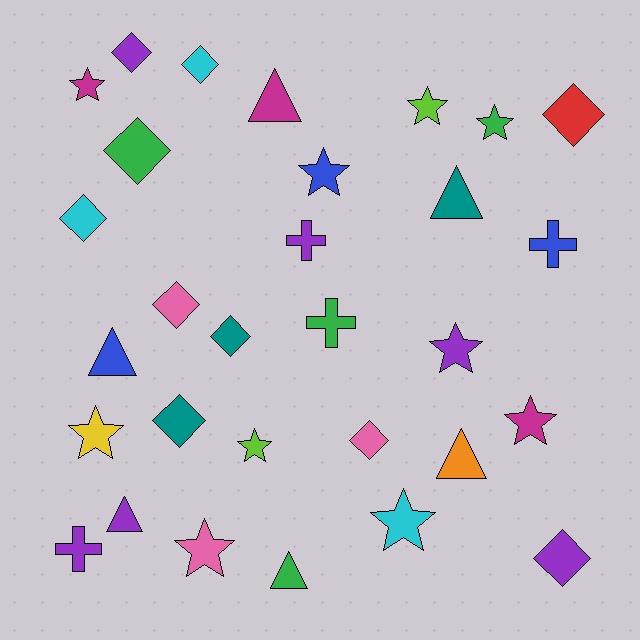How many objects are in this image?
There are 30 objects.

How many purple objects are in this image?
There are 6 purple objects.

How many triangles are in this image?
There are 6 triangles.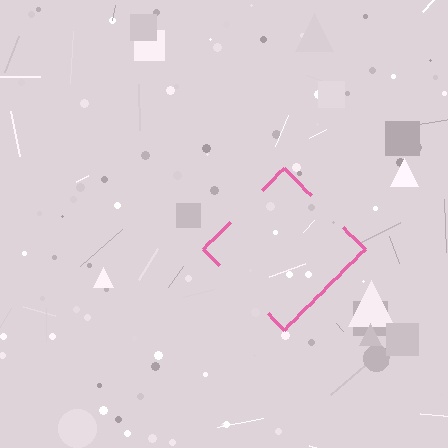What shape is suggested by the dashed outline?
The dashed outline suggests a diamond.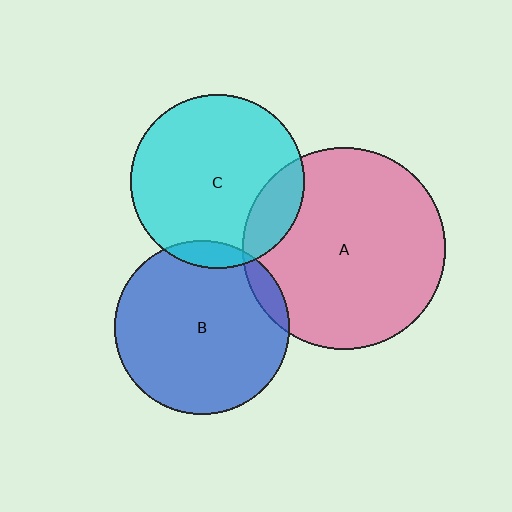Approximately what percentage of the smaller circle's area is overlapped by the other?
Approximately 5%.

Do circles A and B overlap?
Yes.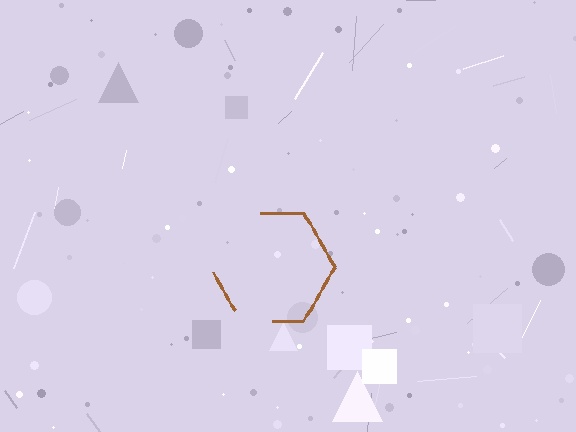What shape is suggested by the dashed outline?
The dashed outline suggests a hexagon.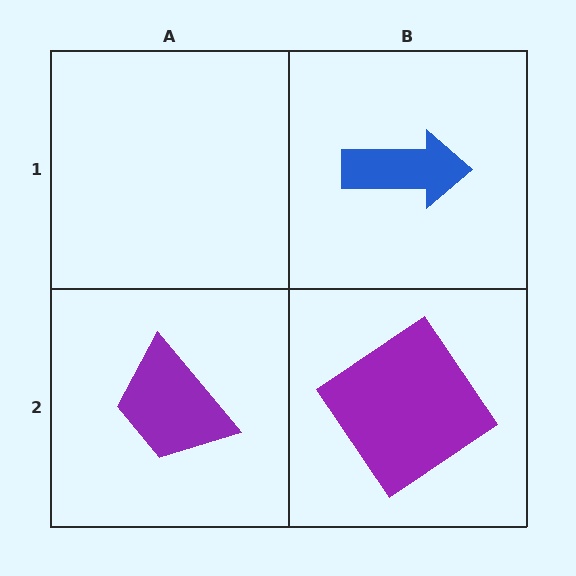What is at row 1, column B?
A blue arrow.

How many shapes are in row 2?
2 shapes.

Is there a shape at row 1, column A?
No, that cell is empty.